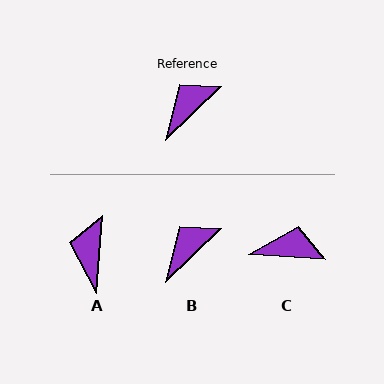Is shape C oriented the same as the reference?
No, it is off by about 48 degrees.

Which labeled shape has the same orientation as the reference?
B.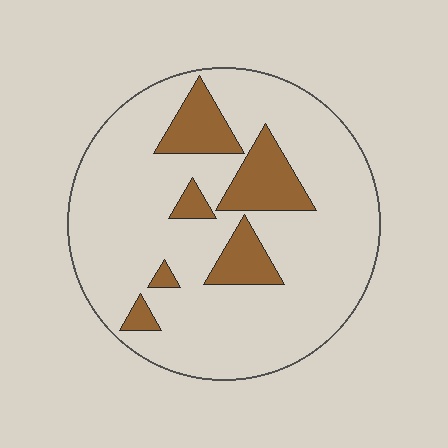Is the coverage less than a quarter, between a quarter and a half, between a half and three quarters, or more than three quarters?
Less than a quarter.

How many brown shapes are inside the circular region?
6.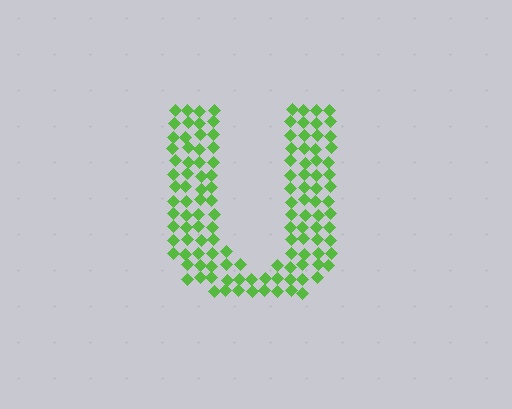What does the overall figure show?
The overall figure shows the letter U.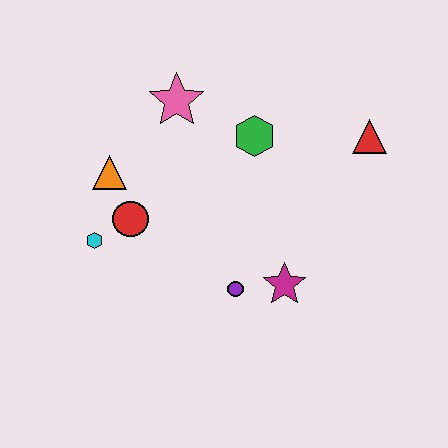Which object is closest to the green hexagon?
The pink star is closest to the green hexagon.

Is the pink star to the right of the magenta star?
No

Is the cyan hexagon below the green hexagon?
Yes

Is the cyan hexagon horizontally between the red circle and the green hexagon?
No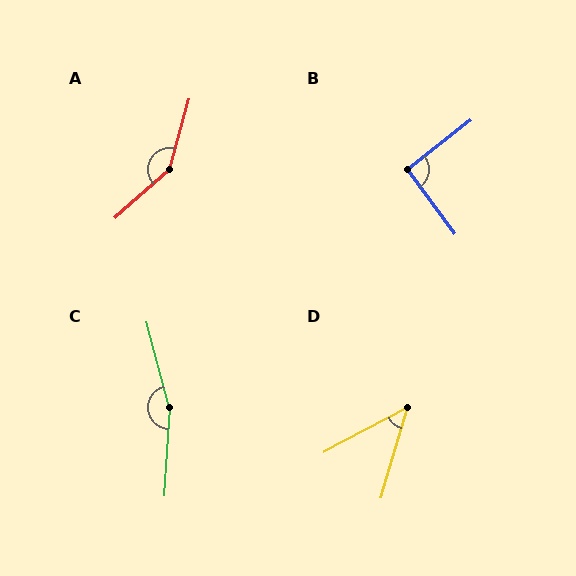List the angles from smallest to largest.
D (46°), B (91°), A (147°), C (162°).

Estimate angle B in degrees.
Approximately 91 degrees.